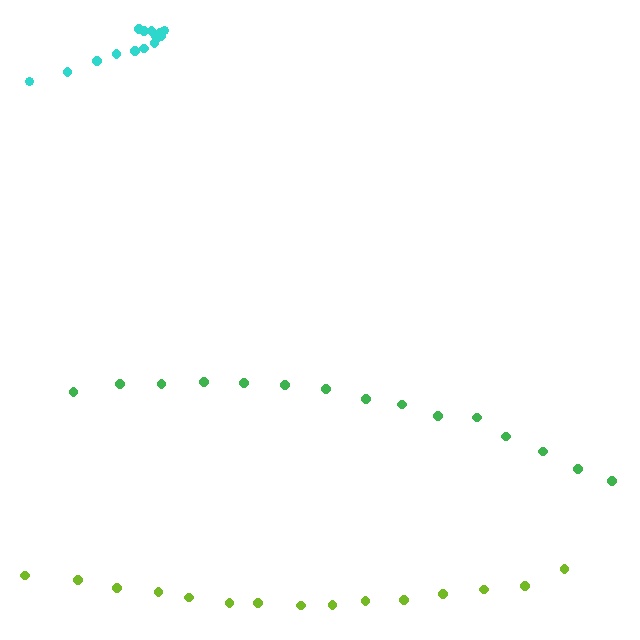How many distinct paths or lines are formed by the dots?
There are 3 distinct paths.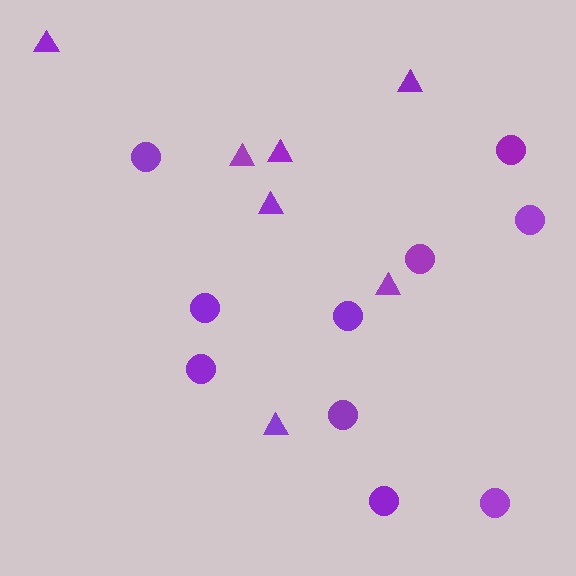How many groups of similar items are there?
There are 2 groups: one group of triangles (7) and one group of circles (10).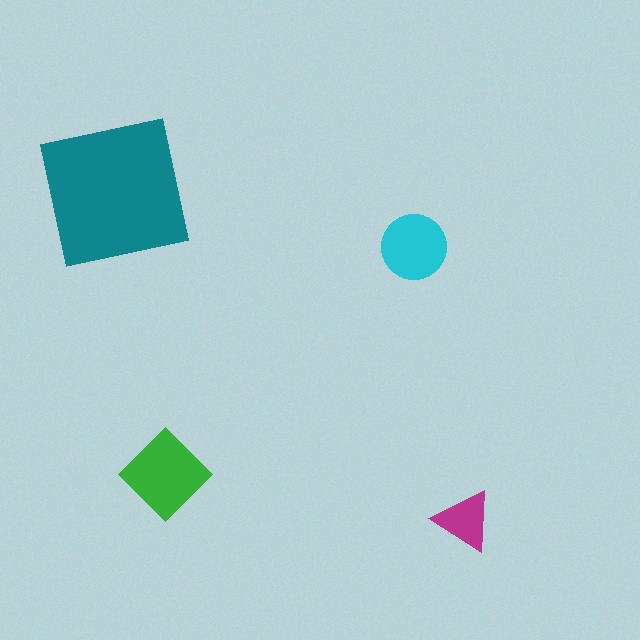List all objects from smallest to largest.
The magenta triangle, the cyan circle, the green diamond, the teal square.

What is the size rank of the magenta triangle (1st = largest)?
4th.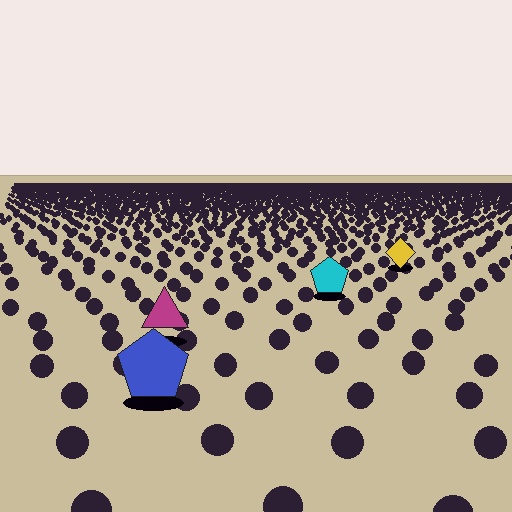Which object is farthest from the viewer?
The yellow diamond is farthest from the viewer. It appears smaller and the ground texture around it is denser.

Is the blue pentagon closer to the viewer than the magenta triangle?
Yes. The blue pentagon is closer — you can tell from the texture gradient: the ground texture is coarser near it.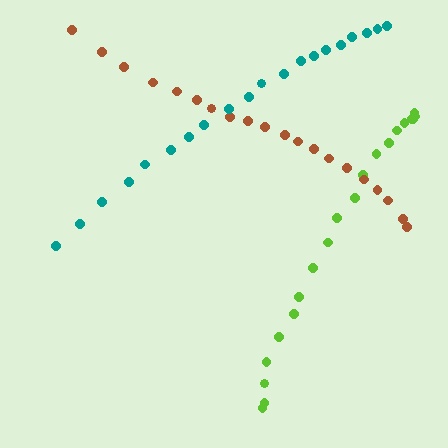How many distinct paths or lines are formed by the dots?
There are 3 distinct paths.